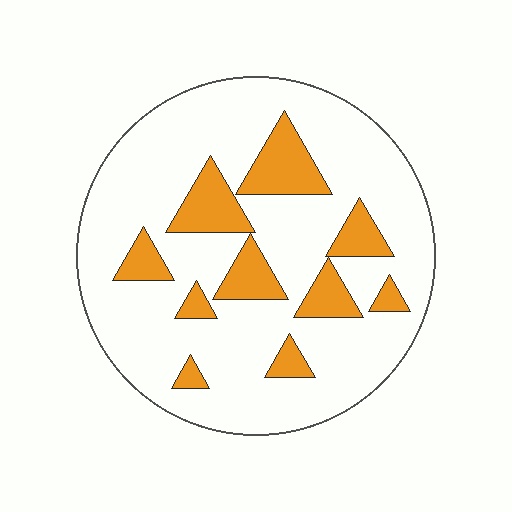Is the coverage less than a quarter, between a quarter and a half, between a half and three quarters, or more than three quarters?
Less than a quarter.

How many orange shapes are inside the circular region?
10.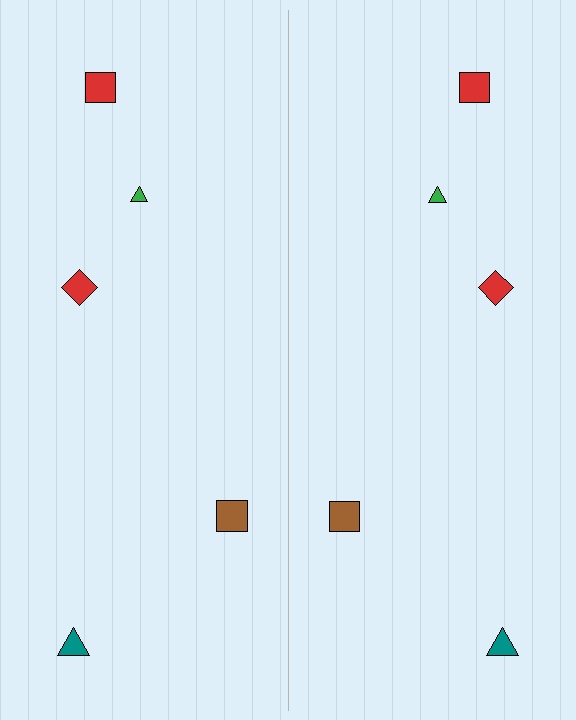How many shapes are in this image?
There are 10 shapes in this image.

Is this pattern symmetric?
Yes, this pattern has bilateral (reflection) symmetry.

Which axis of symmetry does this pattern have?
The pattern has a vertical axis of symmetry running through the center of the image.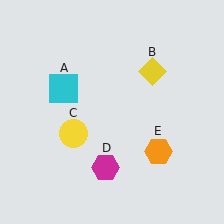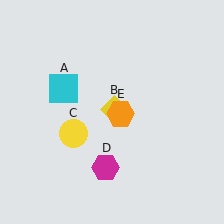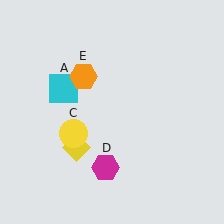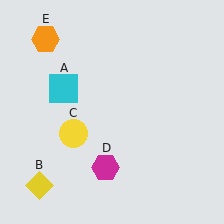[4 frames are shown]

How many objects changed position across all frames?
2 objects changed position: yellow diamond (object B), orange hexagon (object E).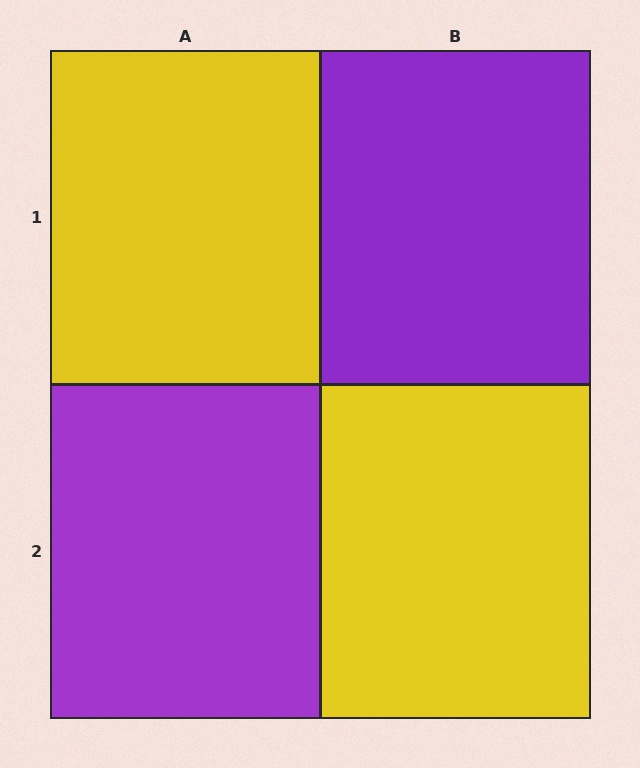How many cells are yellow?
2 cells are yellow.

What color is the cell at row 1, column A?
Yellow.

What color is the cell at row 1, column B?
Purple.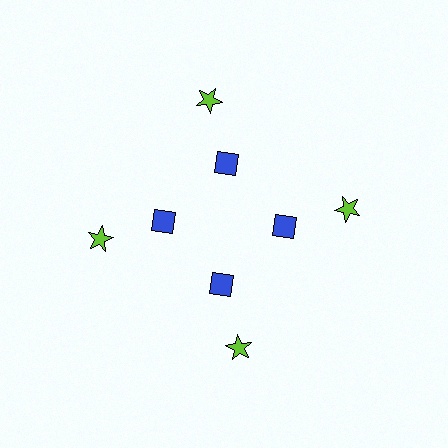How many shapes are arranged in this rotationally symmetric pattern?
There are 8 shapes, arranged in 4 groups of 2.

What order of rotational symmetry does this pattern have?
This pattern has 4-fold rotational symmetry.